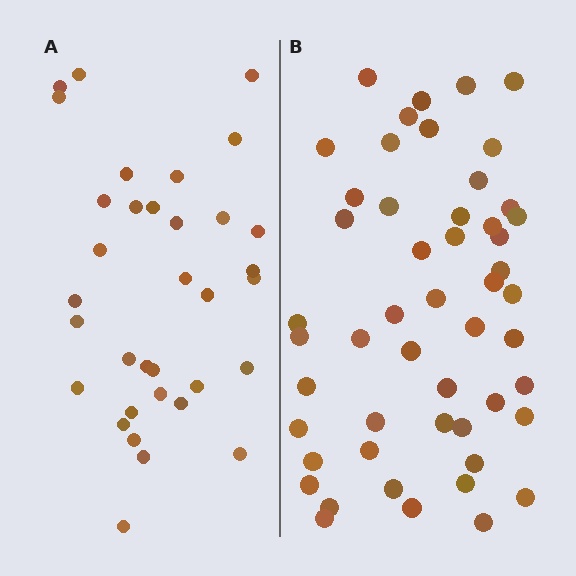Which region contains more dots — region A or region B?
Region B (the right region) has more dots.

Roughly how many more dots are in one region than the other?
Region B has approximately 15 more dots than region A.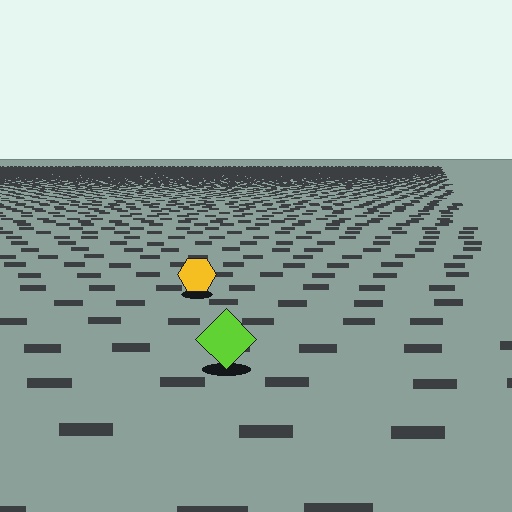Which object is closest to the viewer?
The lime diamond is closest. The texture marks near it are larger and more spread out.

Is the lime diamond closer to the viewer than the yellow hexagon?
Yes. The lime diamond is closer — you can tell from the texture gradient: the ground texture is coarser near it.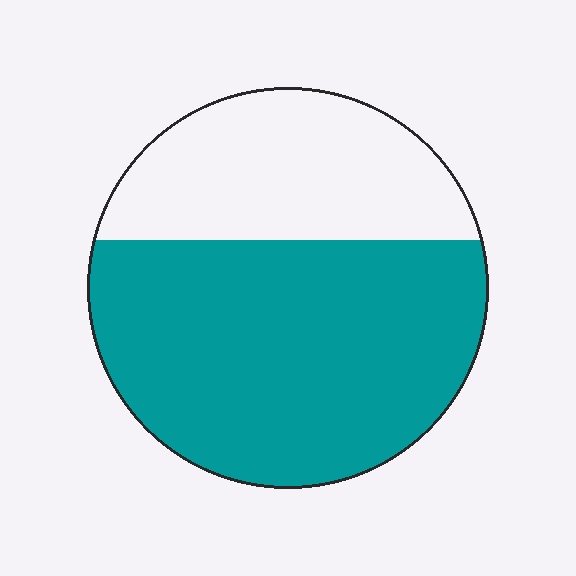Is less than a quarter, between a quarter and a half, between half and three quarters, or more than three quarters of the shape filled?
Between half and three quarters.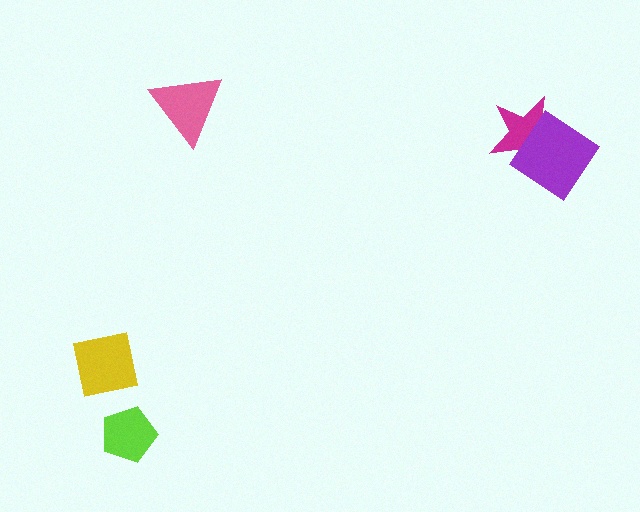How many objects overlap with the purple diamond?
1 object overlaps with the purple diamond.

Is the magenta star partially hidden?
Yes, it is partially covered by another shape.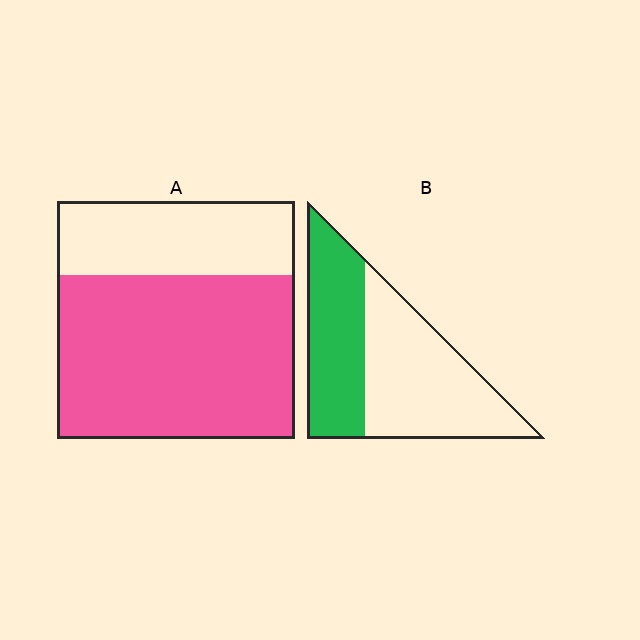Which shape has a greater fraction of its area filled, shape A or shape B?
Shape A.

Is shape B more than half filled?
No.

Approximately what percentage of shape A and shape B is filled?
A is approximately 70% and B is approximately 45%.